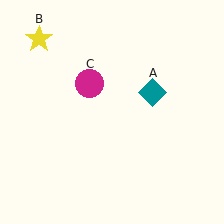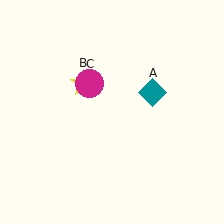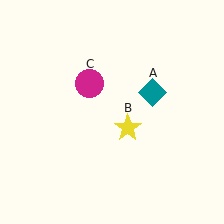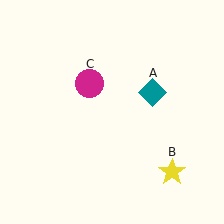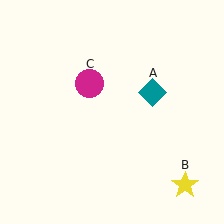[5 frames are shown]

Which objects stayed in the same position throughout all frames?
Teal diamond (object A) and magenta circle (object C) remained stationary.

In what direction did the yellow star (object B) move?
The yellow star (object B) moved down and to the right.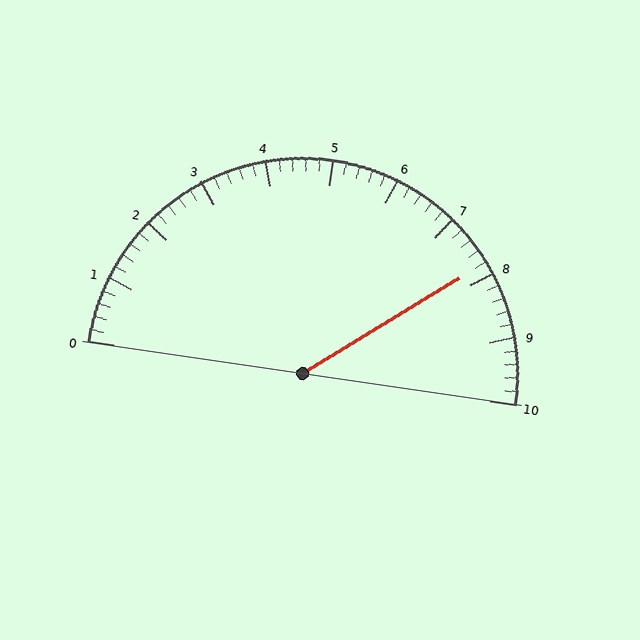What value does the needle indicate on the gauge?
The needle indicates approximately 7.8.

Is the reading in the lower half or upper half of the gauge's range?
The reading is in the upper half of the range (0 to 10).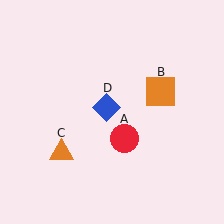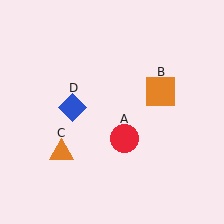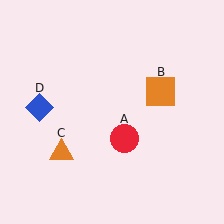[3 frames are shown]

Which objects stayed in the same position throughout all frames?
Red circle (object A) and orange square (object B) and orange triangle (object C) remained stationary.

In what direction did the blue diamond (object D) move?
The blue diamond (object D) moved left.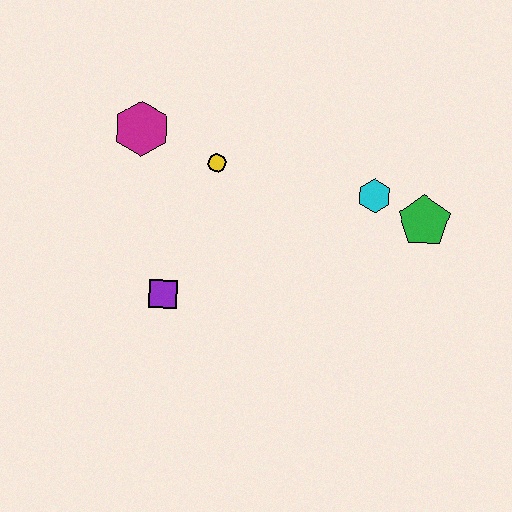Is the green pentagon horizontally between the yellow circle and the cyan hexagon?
No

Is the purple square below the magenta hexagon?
Yes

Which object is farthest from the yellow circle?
The green pentagon is farthest from the yellow circle.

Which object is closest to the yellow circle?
The magenta hexagon is closest to the yellow circle.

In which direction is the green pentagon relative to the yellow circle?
The green pentagon is to the right of the yellow circle.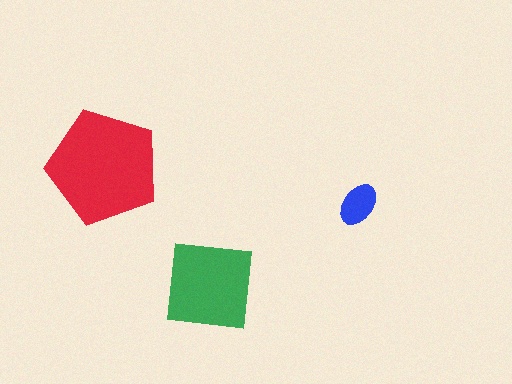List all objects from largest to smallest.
The red pentagon, the green square, the blue ellipse.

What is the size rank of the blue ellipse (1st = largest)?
3rd.